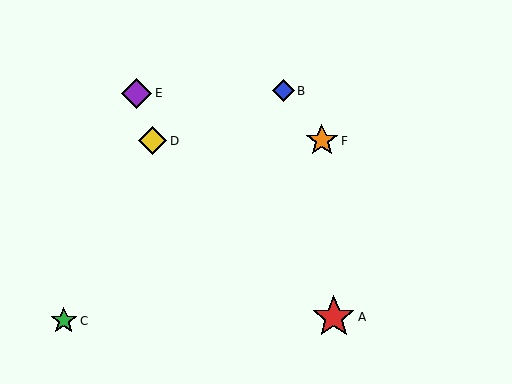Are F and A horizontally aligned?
No, F is at y≈141 and A is at y≈317.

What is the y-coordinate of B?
Object B is at y≈91.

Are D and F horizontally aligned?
Yes, both are at y≈141.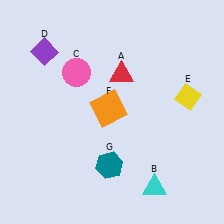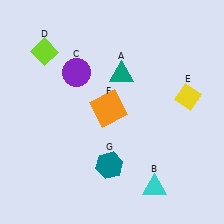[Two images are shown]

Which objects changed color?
A changed from red to teal. C changed from pink to purple. D changed from purple to lime.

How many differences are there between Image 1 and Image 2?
There are 3 differences between the two images.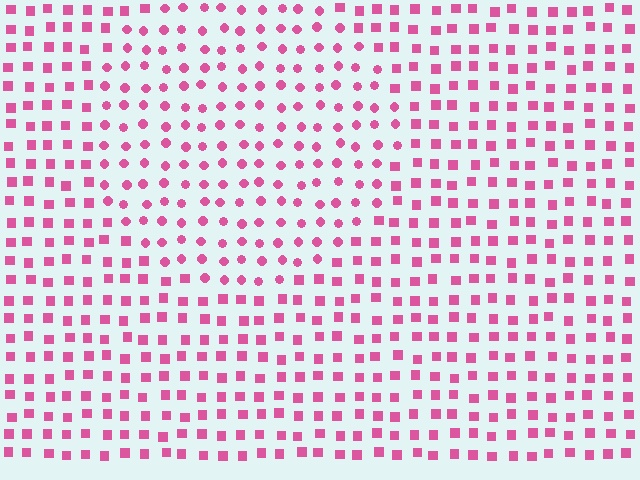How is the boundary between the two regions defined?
The boundary is defined by a change in element shape: circles inside vs. squares outside. All elements share the same color and spacing.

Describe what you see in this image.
The image is filled with small pink elements arranged in a uniform grid. A circle-shaped region contains circles, while the surrounding area contains squares. The boundary is defined purely by the change in element shape.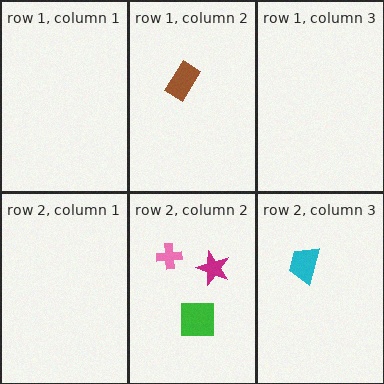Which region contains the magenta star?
The row 2, column 2 region.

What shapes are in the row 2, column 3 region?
The cyan trapezoid.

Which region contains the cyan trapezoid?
The row 2, column 3 region.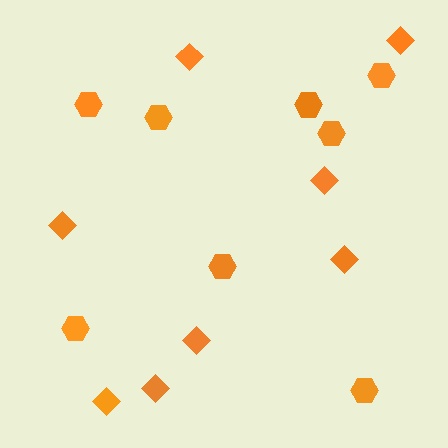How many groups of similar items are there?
There are 2 groups: one group of diamonds (8) and one group of hexagons (8).